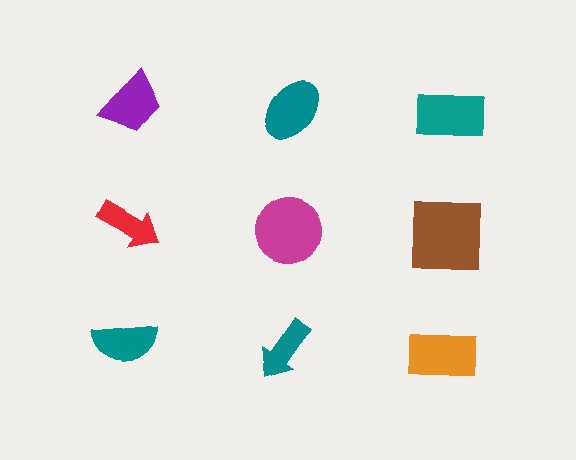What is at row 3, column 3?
An orange rectangle.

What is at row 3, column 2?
A teal arrow.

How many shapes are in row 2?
3 shapes.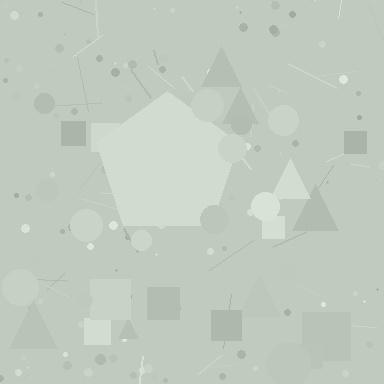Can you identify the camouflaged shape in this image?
The camouflaged shape is a pentagon.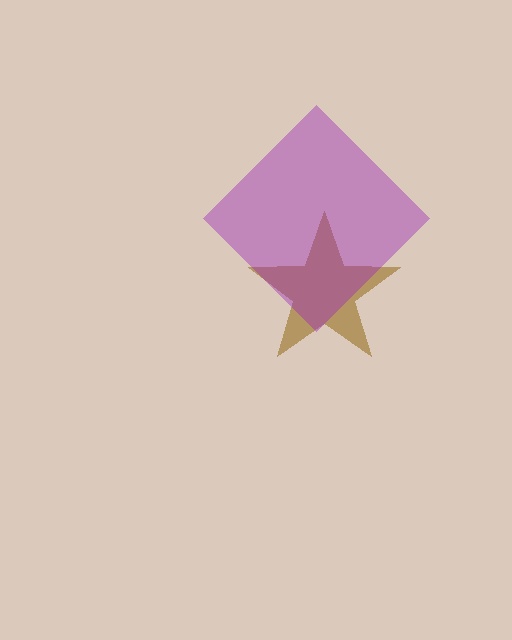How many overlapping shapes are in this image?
There are 2 overlapping shapes in the image.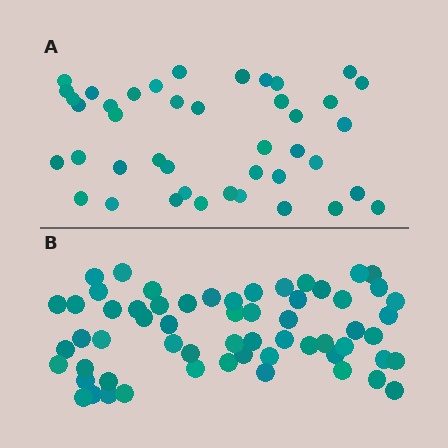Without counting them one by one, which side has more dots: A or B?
Region B (the bottom region) has more dots.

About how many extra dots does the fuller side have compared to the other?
Region B has approximately 20 more dots than region A.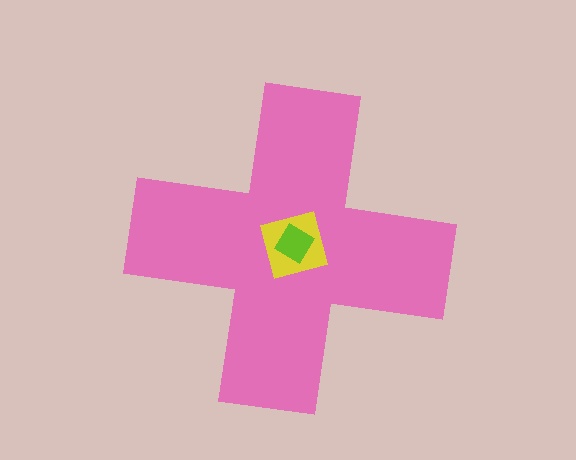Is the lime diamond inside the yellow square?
Yes.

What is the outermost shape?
The pink cross.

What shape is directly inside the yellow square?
The lime diamond.